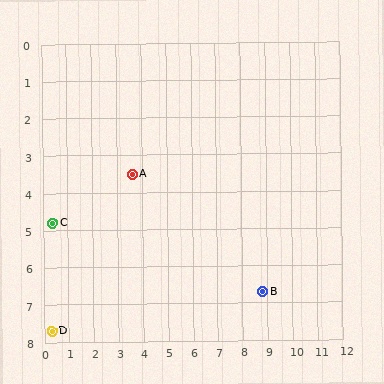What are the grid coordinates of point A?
Point A is at approximately (3.6, 3.5).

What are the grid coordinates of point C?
Point C is at approximately (0.4, 4.8).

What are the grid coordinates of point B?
Point B is at approximately (8.8, 6.7).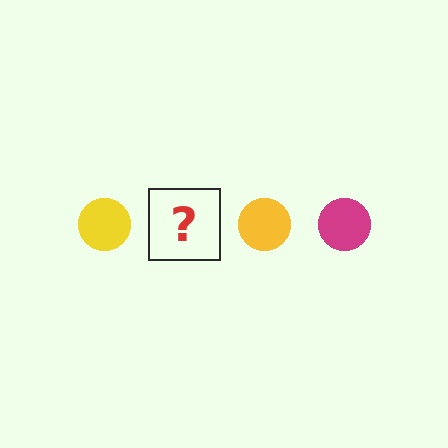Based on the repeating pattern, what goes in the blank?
The blank should be a magenta circle.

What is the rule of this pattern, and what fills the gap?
The rule is that the pattern cycles through yellow, magenta circles. The gap should be filled with a magenta circle.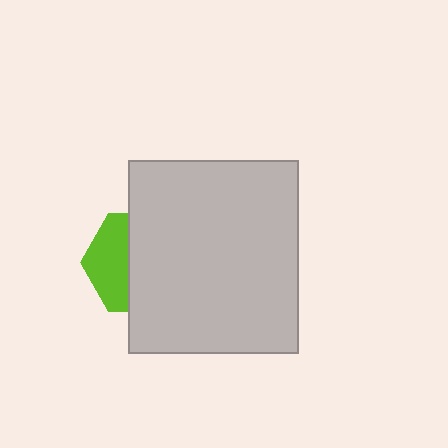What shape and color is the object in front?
The object in front is a light gray rectangle.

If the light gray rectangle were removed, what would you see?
You would see the complete lime hexagon.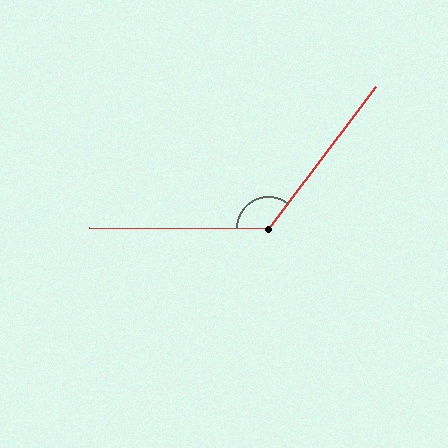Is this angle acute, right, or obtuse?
It is obtuse.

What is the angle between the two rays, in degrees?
Approximately 127 degrees.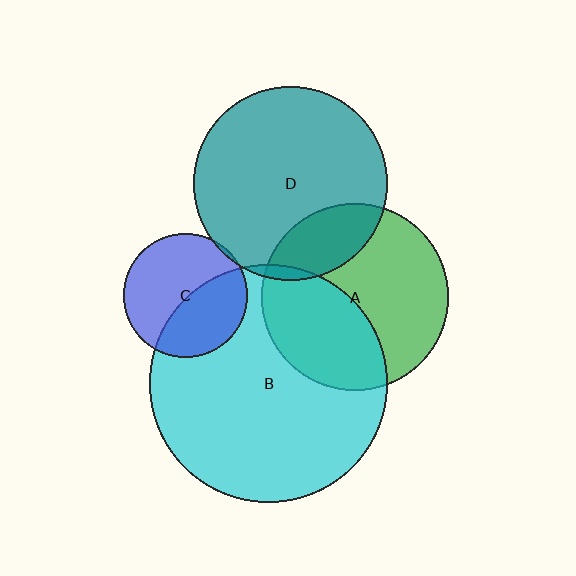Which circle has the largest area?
Circle B (cyan).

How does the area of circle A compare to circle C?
Approximately 2.3 times.